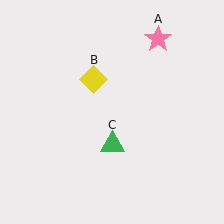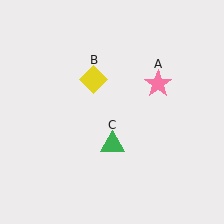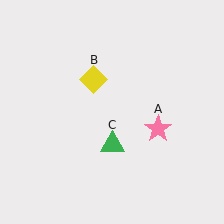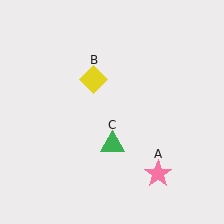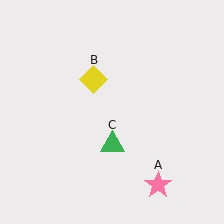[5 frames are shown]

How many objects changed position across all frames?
1 object changed position: pink star (object A).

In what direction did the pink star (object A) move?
The pink star (object A) moved down.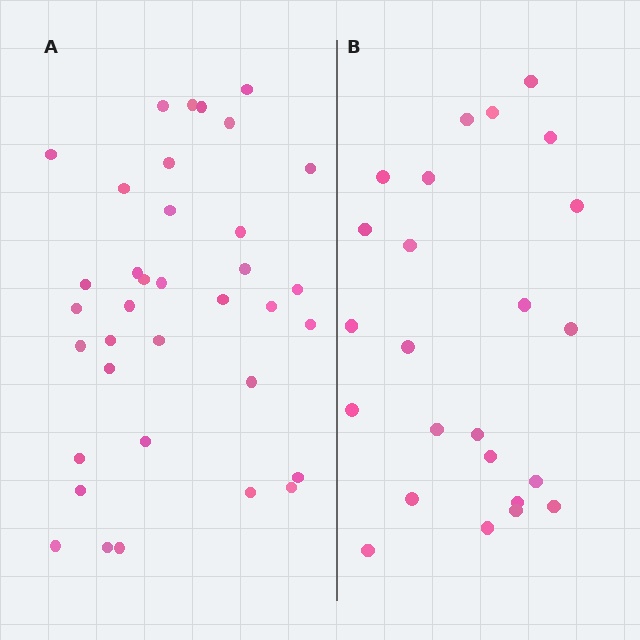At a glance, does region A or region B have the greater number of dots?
Region A (the left region) has more dots.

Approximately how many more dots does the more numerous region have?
Region A has roughly 12 or so more dots than region B.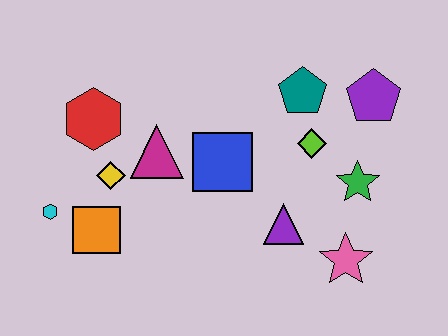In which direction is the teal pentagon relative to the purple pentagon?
The teal pentagon is to the left of the purple pentagon.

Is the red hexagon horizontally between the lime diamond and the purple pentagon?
No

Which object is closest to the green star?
The lime diamond is closest to the green star.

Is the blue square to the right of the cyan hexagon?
Yes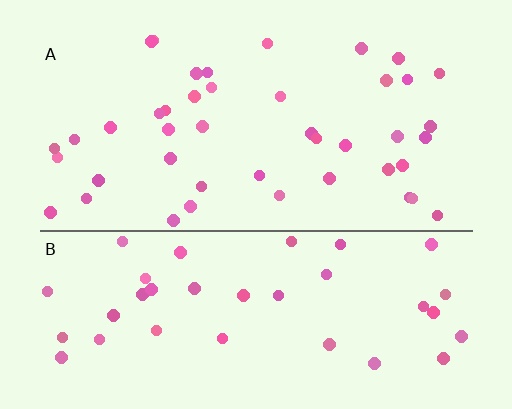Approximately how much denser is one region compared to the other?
Approximately 1.2× — region A over region B.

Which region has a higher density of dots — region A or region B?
A (the top).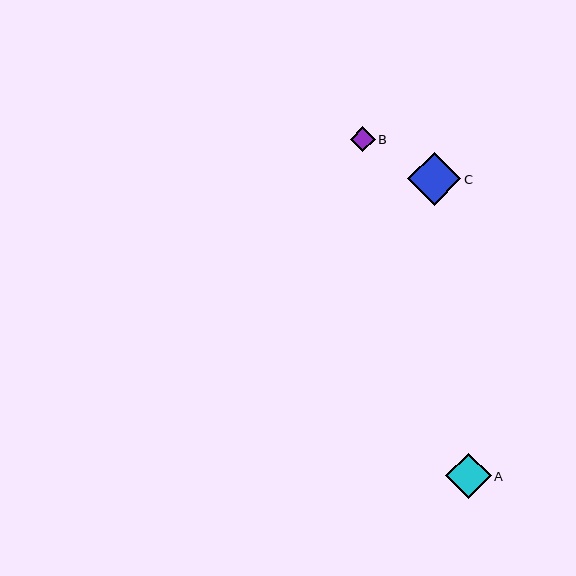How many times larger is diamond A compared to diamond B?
Diamond A is approximately 1.8 times the size of diamond B.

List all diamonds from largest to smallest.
From largest to smallest: C, A, B.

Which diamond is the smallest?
Diamond B is the smallest with a size of approximately 25 pixels.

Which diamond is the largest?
Diamond C is the largest with a size of approximately 54 pixels.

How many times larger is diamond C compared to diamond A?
Diamond C is approximately 1.2 times the size of diamond A.